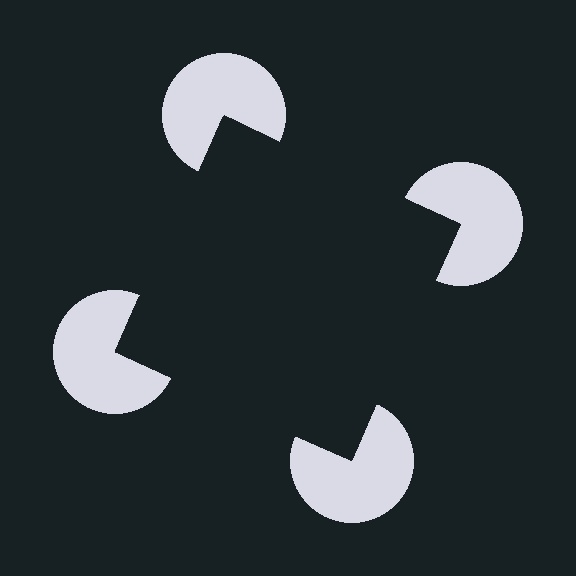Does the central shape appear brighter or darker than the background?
It typically appears slightly darker than the background, even though no actual brightness change is drawn.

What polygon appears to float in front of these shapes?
An illusory square — its edges are inferred from the aligned wedge cuts in the pac-man discs, not physically drawn.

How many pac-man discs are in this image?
There are 4 — one at each vertex of the illusory square.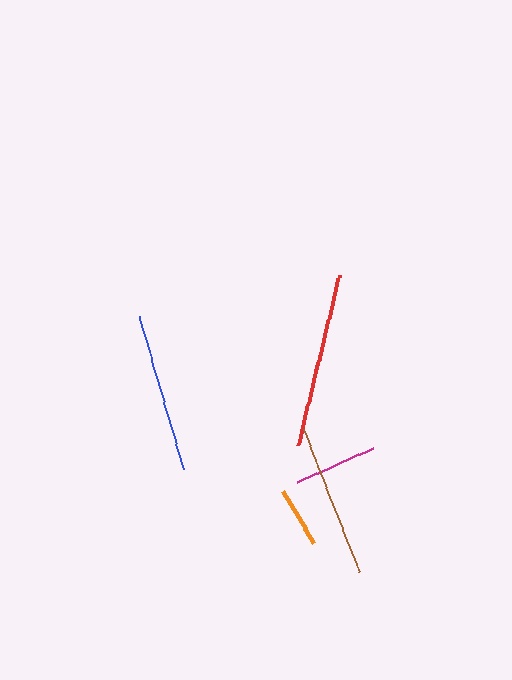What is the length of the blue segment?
The blue segment is approximately 159 pixels long.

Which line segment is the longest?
The red line is the longest at approximately 174 pixels.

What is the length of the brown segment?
The brown segment is approximately 152 pixels long.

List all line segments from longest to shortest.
From longest to shortest: red, blue, brown, magenta, orange.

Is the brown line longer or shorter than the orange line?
The brown line is longer than the orange line.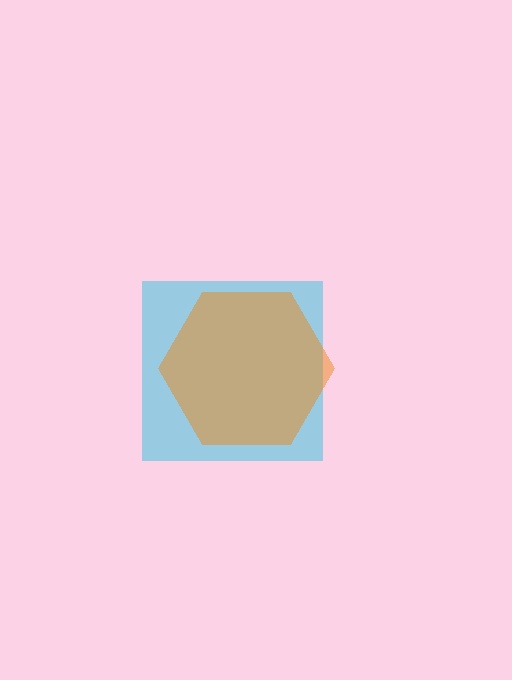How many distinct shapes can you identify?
There are 2 distinct shapes: a cyan square, an orange hexagon.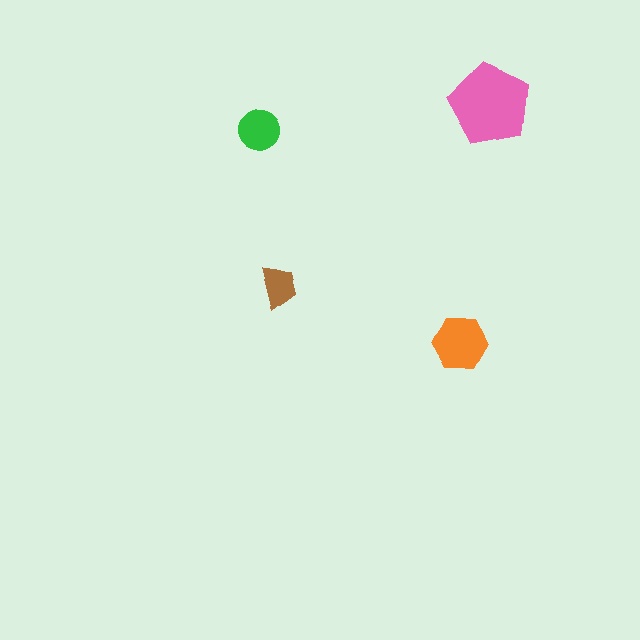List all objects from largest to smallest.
The pink pentagon, the orange hexagon, the green circle, the brown trapezoid.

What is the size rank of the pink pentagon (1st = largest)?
1st.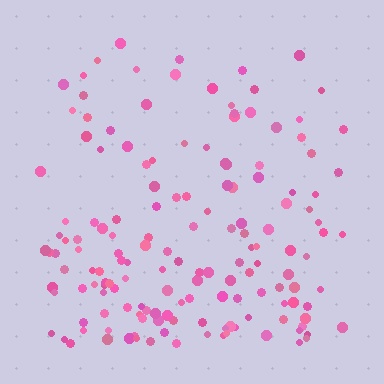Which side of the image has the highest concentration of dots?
The bottom.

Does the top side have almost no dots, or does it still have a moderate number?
Still a moderate number, just noticeably fewer than the bottom.